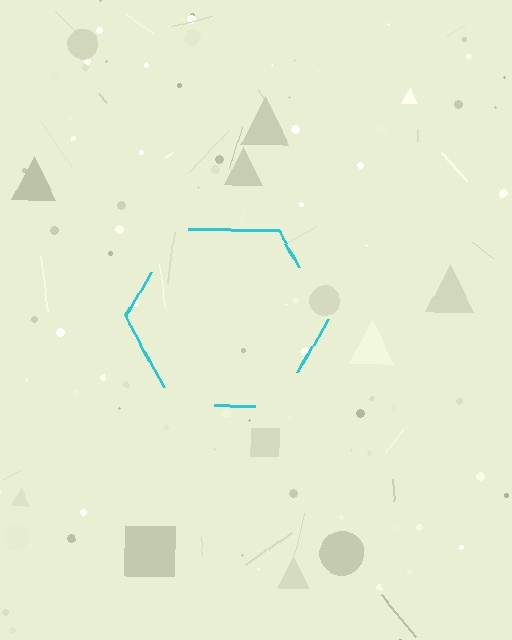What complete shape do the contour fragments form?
The contour fragments form a hexagon.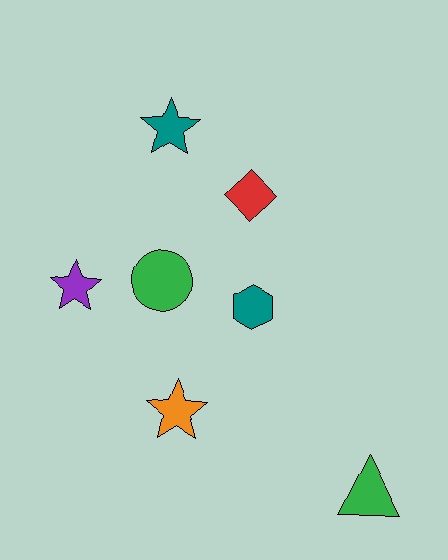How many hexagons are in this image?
There is 1 hexagon.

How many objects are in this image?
There are 7 objects.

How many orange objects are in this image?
There is 1 orange object.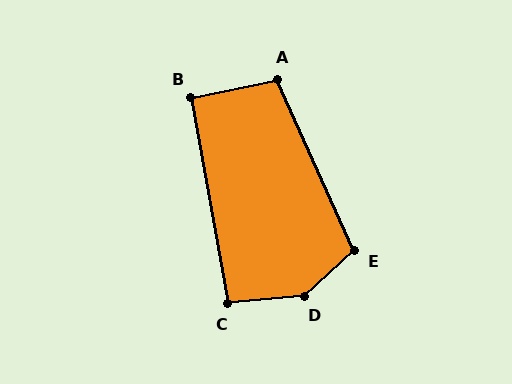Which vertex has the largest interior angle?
D, at approximately 143 degrees.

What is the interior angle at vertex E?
Approximately 108 degrees (obtuse).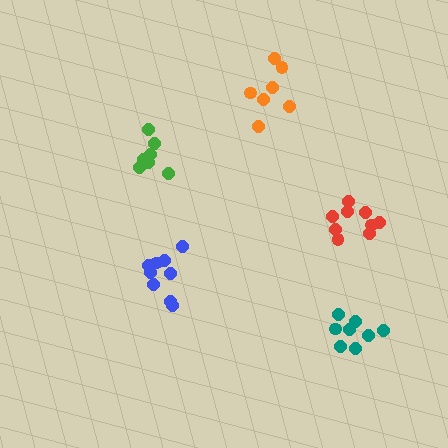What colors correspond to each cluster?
The clusters are colored: green, blue, orange, teal, red.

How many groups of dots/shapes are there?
There are 5 groups.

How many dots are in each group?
Group 1: 7 dots, Group 2: 9 dots, Group 3: 7 dots, Group 4: 8 dots, Group 5: 9 dots (40 total).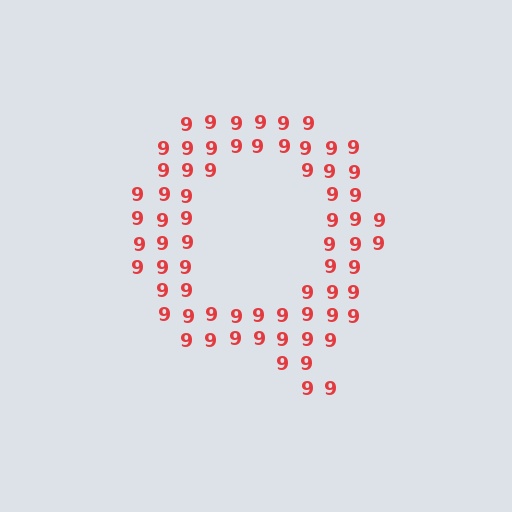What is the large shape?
The large shape is the letter Q.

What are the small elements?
The small elements are digit 9's.